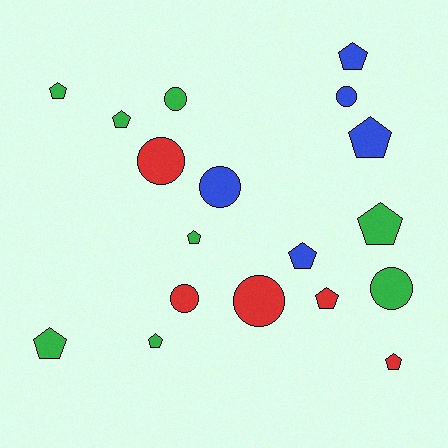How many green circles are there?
There are 2 green circles.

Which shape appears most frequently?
Pentagon, with 11 objects.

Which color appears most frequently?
Green, with 8 objects.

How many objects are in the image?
There are 18 objects.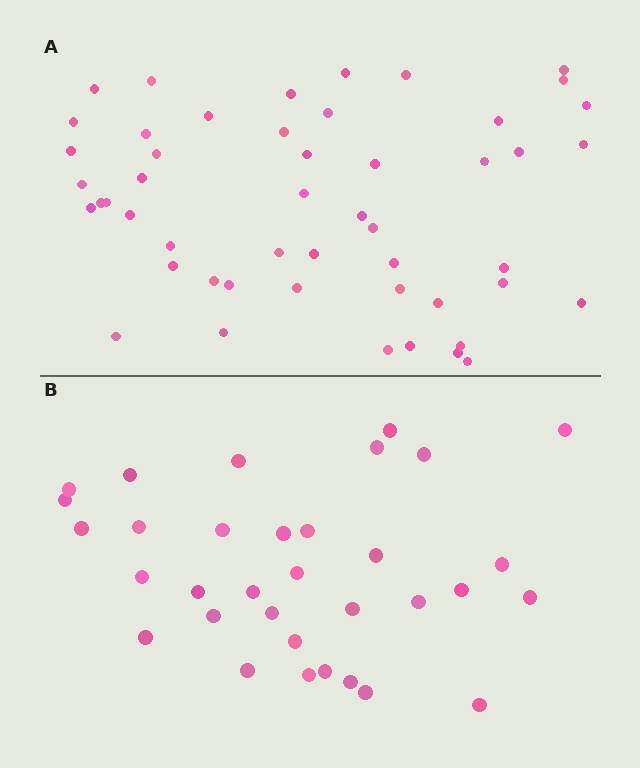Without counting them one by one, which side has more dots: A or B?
Region A (the top region) has more dots.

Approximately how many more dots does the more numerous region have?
Region A has approximately 15 more dots than region B.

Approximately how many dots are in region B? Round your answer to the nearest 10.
About 30 dots. (The exact count is 33, which rounds to 30.)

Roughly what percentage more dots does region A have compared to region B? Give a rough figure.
About 50% more.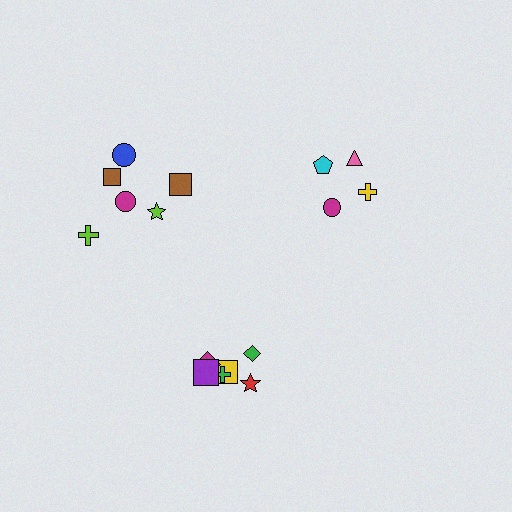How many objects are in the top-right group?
There are 4 objects.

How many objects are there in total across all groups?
There are 16 objects.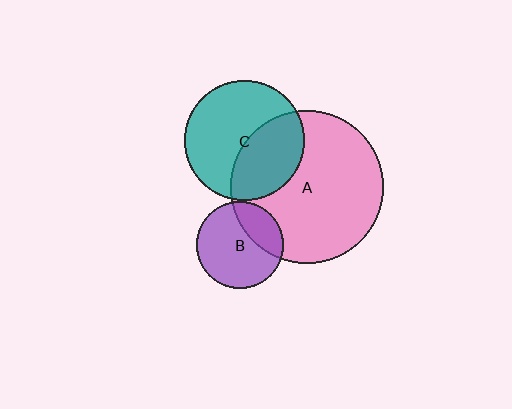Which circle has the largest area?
Circle A (pink).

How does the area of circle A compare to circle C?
Approximately 1.6 times.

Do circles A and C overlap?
Yes.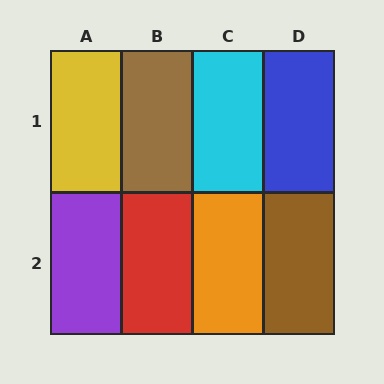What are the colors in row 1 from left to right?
Yellow, brown, cyan, blue.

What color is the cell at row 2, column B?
Red.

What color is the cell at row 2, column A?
Purple.